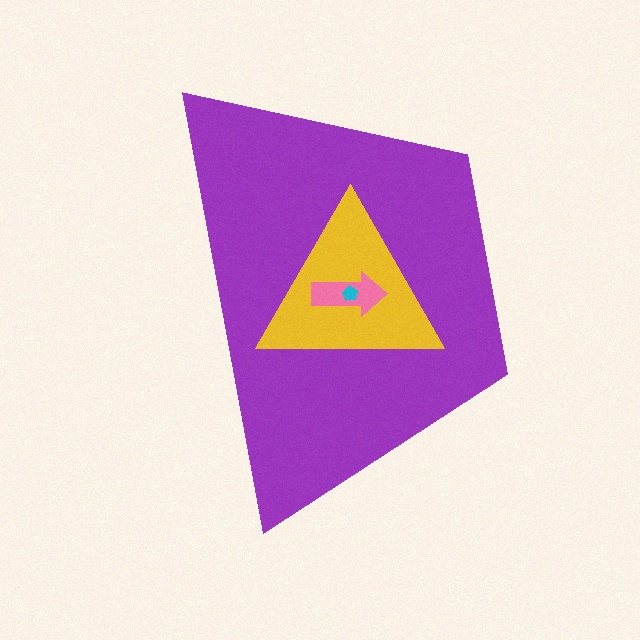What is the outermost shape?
The purple trapezoid.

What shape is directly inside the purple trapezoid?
The yellow triangle.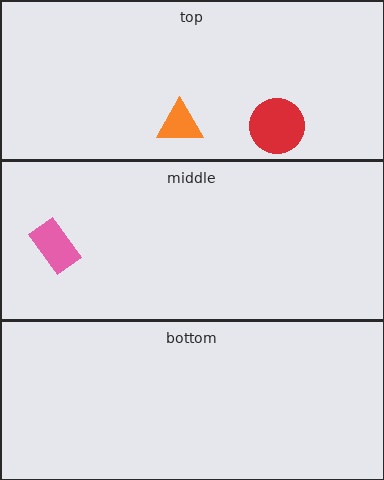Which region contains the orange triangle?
The top region.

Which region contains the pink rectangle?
The middle region.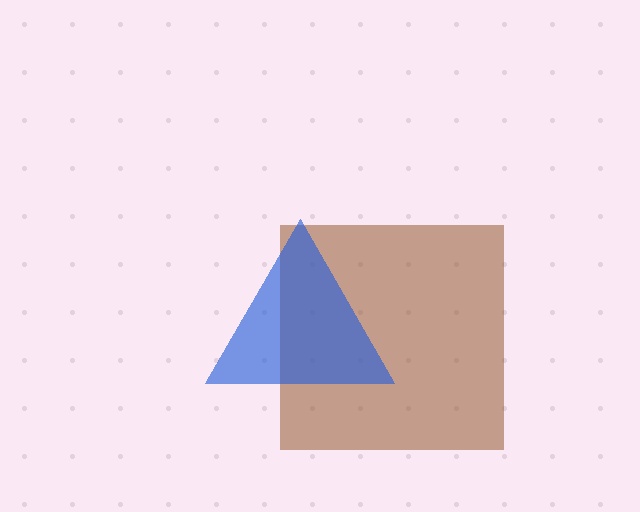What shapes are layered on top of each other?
The layered shapes are: a brown square, a blue triangle.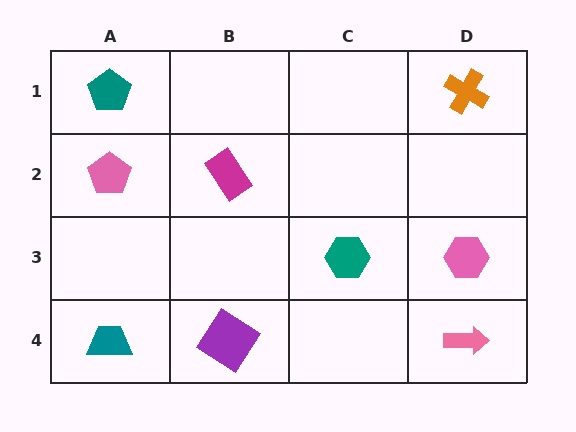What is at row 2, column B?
A magenta rectangle.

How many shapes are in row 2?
2 shapes.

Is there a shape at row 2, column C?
No, that cell is empty.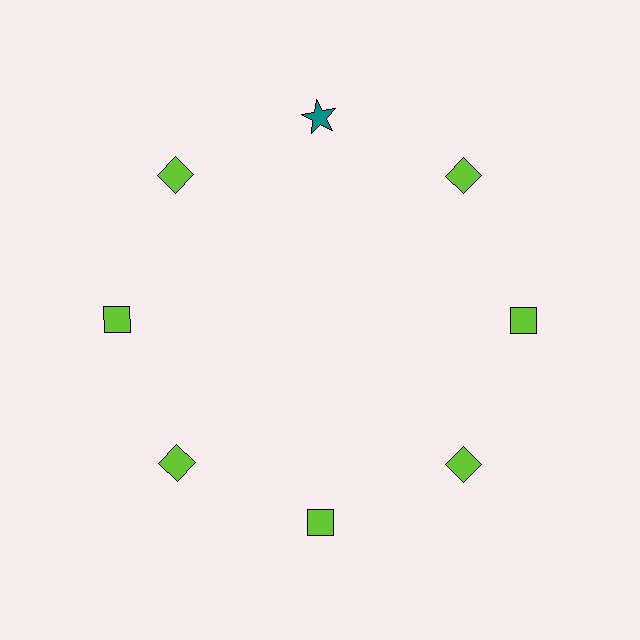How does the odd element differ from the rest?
It differs in both color (teal instead of lime) and shape (star instead of diamond).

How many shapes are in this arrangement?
There are 8 shapes arranged in a ring pattern.